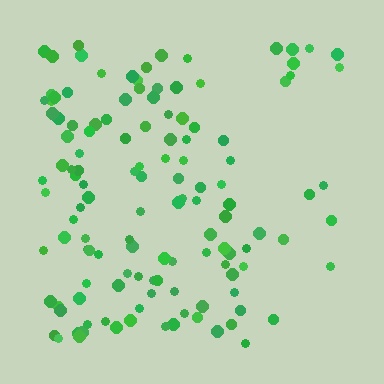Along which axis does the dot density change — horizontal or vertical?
Horizontal.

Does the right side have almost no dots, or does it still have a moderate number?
Still a moderate number, just noticeably fewer than the left.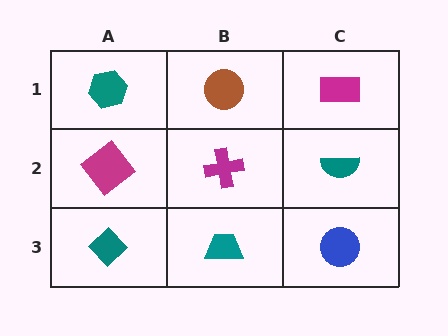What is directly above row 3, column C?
A teal semicircle.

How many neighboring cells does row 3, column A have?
2.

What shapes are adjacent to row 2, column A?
A teal hexagon (row 1, column A), a teal diamond (row 3, column A), a magenta cross (row 2, column B).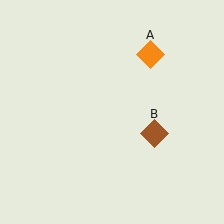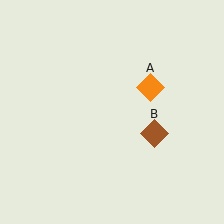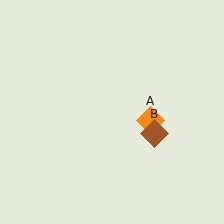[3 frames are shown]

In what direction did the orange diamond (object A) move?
The orange diamond (object A) moved down.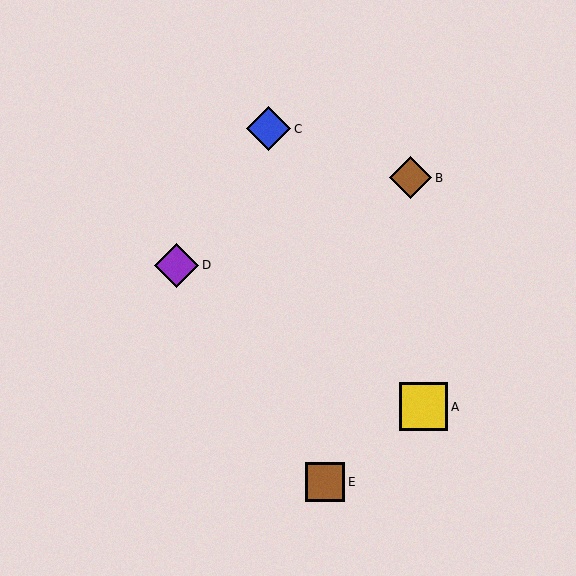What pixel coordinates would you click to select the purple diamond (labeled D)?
Click at (177, 265) to select the purple diamond D.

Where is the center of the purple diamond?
The center of the purple diamond is at (177, 265).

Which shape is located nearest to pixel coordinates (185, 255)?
The purple diamond (labeled D) at (177, 265) is nearest to that location.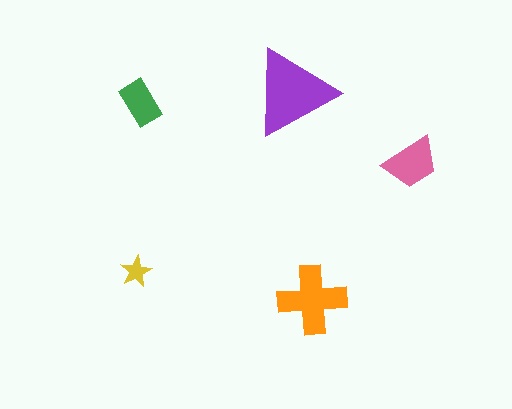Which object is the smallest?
The yellow star.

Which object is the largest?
The purple triangle.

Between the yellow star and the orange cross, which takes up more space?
The orange cross.